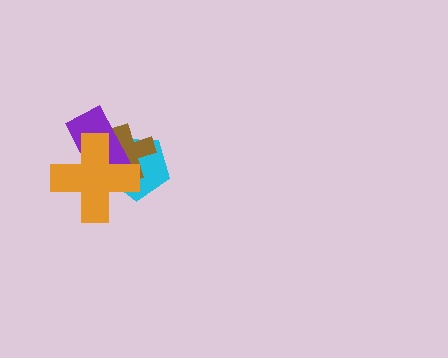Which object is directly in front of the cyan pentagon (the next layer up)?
The brown cross is directly in front of the cyan pentagon.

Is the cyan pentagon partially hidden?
Yes, it is partially covered by another shape.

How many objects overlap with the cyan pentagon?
3 objects overlap with the cyan pentagon.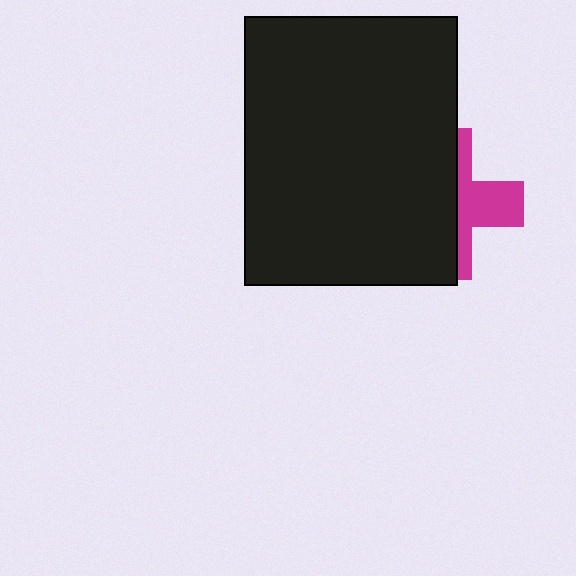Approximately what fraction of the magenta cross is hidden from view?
Roughly 62% of the magenta cross is hidden behind the black rectangle.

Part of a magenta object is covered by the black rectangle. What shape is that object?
It is a cross.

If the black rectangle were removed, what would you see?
You would see the complete magenta cross.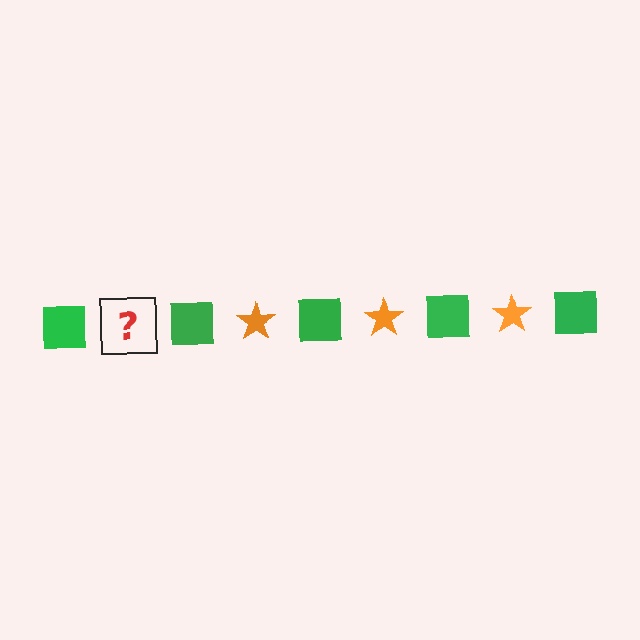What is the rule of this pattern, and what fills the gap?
The rule is that the pattern alternates between green square and orange star. The gap should be filled with an orange star.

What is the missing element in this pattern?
The missing element is an orange star.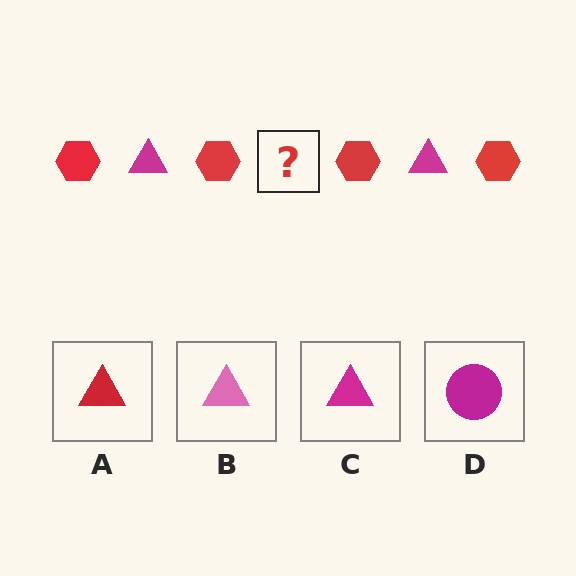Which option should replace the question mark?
Option C.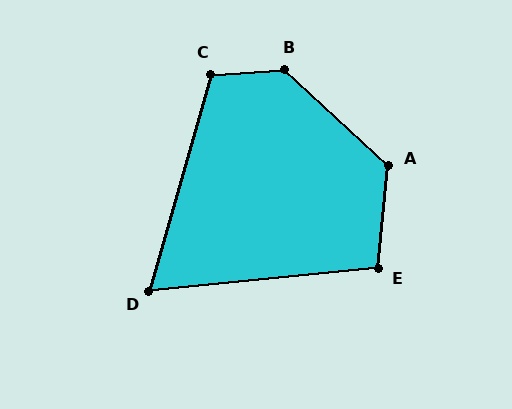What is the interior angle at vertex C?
Approximately 110 degrees (obtuse).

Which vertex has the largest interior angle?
B, at approximately 134 degrees.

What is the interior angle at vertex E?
Approximately 101 degrees (obtuse).